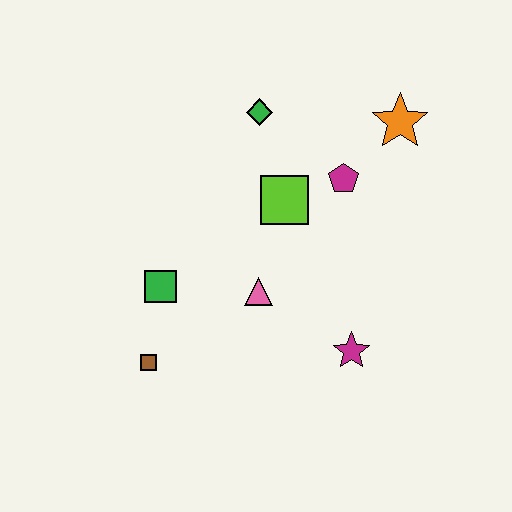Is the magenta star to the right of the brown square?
Yes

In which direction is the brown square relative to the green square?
The brown square is below the green square.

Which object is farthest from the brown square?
The orange star is farthest from the brown square.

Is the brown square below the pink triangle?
Yes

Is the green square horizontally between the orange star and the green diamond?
No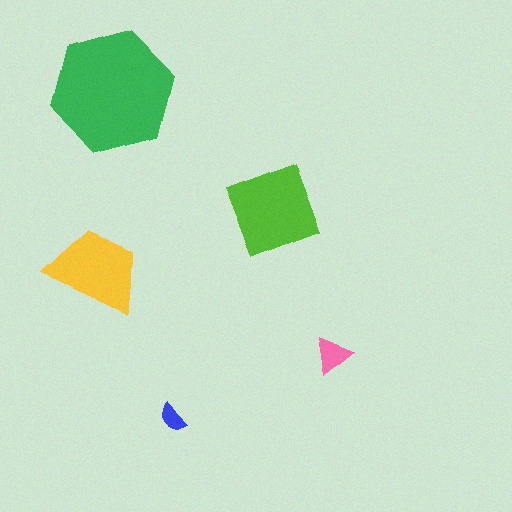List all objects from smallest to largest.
The blue semicircle, the pink triangle, the yellow trapezoid, the lime diamond, the green hexagon.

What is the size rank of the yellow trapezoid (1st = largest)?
3rd.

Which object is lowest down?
The blue semicircle is bottommost.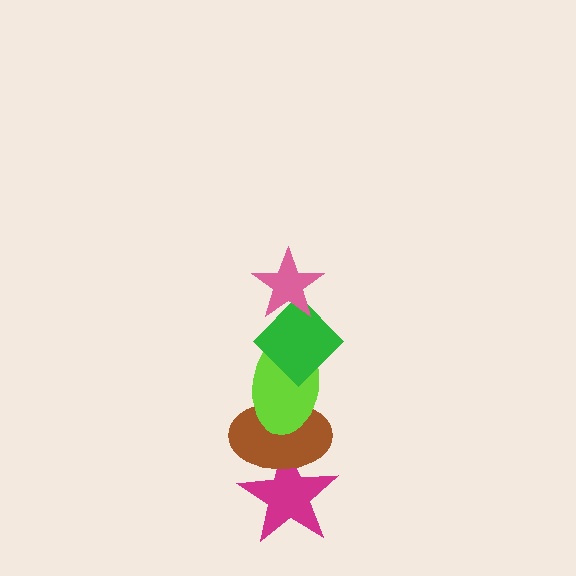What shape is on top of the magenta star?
The brown ellipse is on top of the magenta star.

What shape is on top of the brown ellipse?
The lime ellipse is on top of the brown ellipse.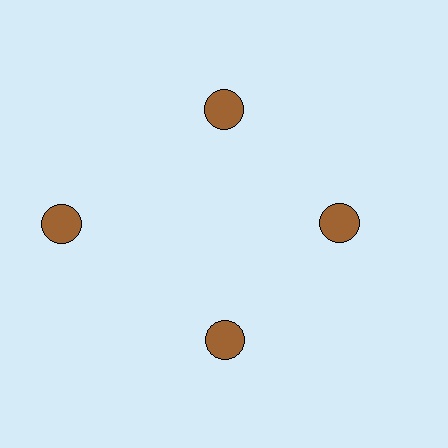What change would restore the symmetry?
The symmetry would be restored by moving it inward, back onto the ring so that all 4 circles sit at equal angles and equal distance from the center.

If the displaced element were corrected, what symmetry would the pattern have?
It would have 4-fold rotational symmetry — the pattern would map onto itself every 90 degrees.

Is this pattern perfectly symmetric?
No. The 4 brown circles are arranged in a ring, but one element near the 9 o'clock position is pushed outward from the center, breaking the 4-fold rotational symmetry.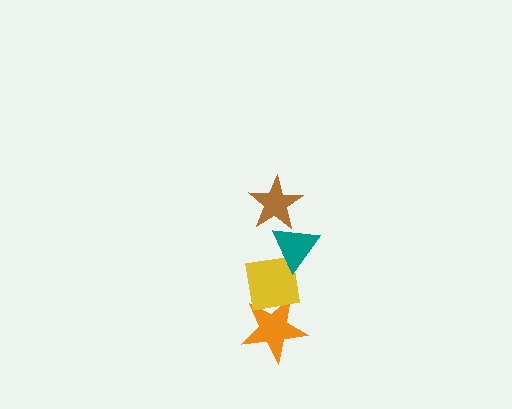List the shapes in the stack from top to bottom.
From top to bottom: the brown star, the teal triangle, the yellow square, the orange star.